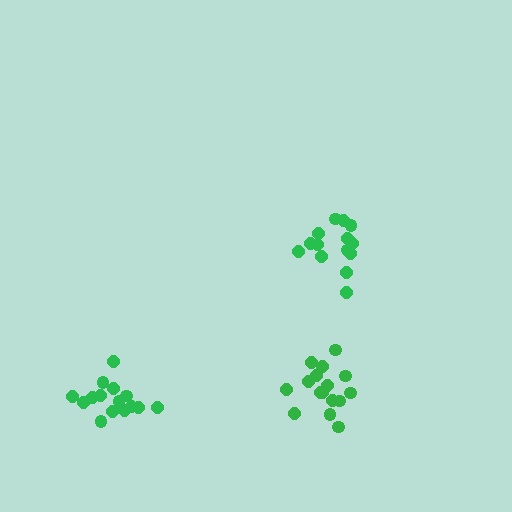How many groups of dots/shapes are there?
There are 3 groups.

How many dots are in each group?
Group 1: 14 dots, Group 2: 15 dots, Group 3: 16 dots (45 total).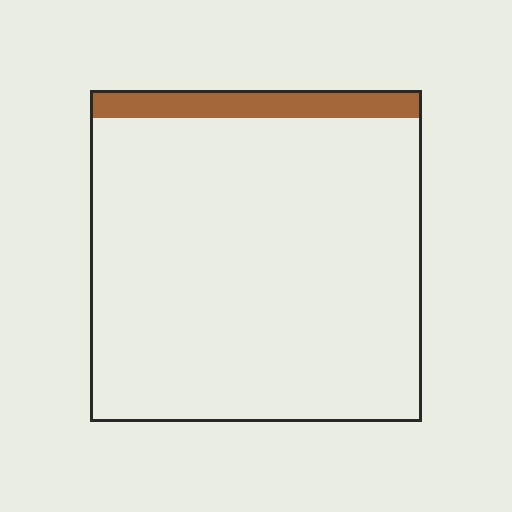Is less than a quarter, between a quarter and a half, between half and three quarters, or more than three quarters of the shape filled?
Less than a quarter.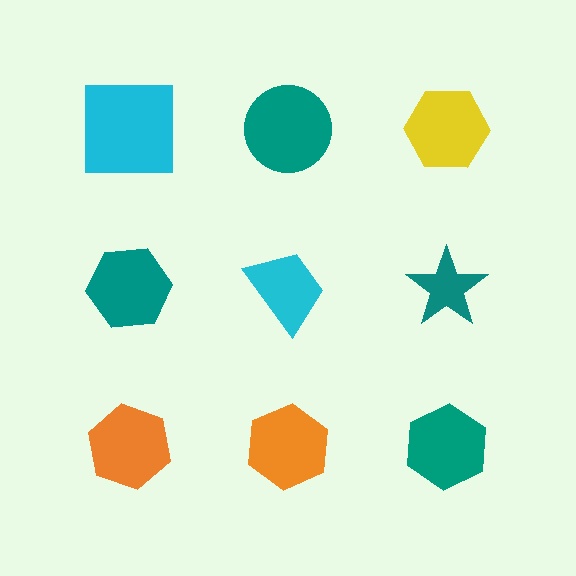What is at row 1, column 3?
A yellow hexagon.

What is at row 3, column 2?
An orange hexagon.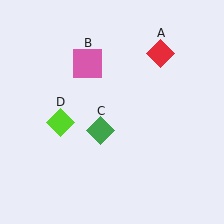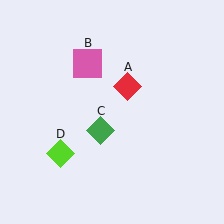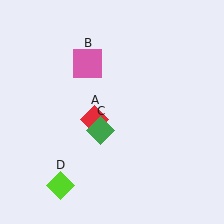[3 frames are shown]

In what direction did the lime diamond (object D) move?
The lime diamond (object D) moved down.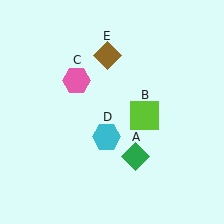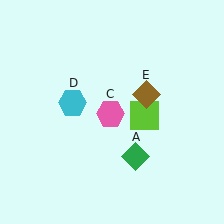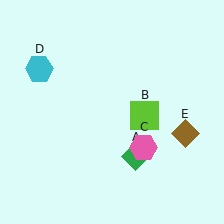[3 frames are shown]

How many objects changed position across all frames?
3 objects changed position: pink hexagon (object C), cyan hexagon (object D), brown diamond (object E).